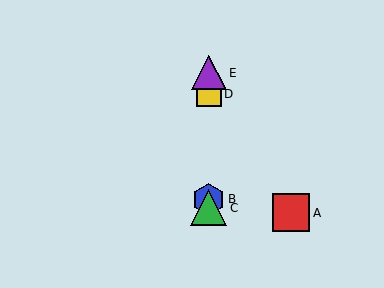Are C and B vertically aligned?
Yes, both are at x≈209.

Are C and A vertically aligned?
No, C is at x≈209 and A is at x≈291.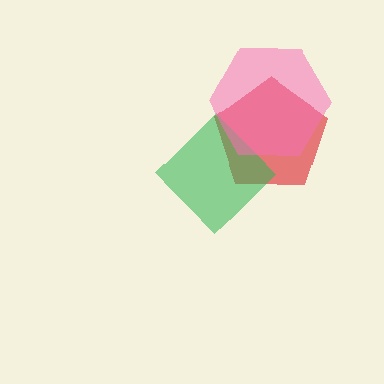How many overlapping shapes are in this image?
There are 3 overlapping shapes in the image.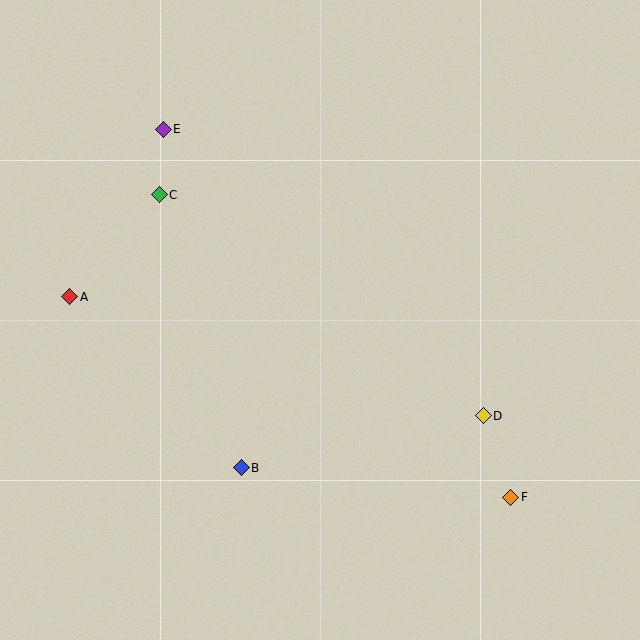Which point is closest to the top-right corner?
Point D is closest to the top-right corner.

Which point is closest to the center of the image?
Point B at (241, 468) is closest to the center.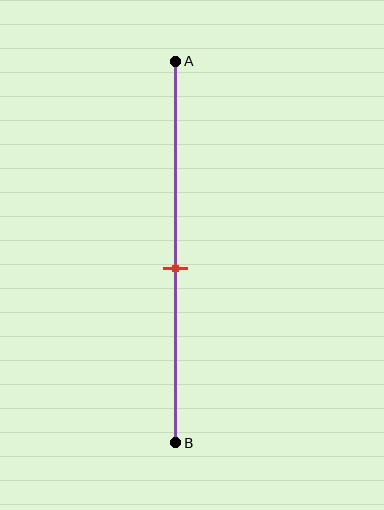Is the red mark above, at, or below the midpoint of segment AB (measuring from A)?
The red mark is below the midpoint of segment AB.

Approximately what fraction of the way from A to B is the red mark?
The red mark is approximately 55% of the way from A to B.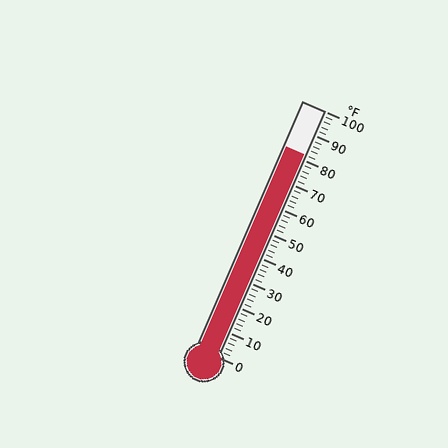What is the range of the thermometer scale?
The thermometer scale ranges from 0°F to 100°F.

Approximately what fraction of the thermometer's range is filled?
The thermometer is filled to approximately 80% of its range.